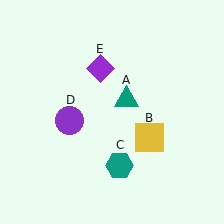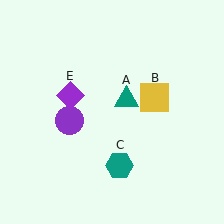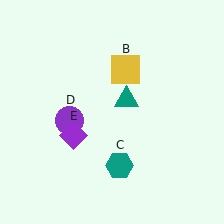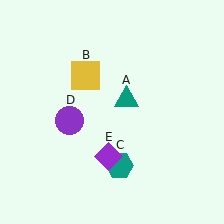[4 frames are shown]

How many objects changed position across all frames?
2 objects changed position: yellow square (object B), purple diamond (object E).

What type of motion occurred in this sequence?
The yellow square (object B), purple diamond (object E) rotated counterclockwise around the center of the scene.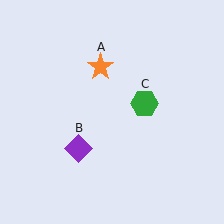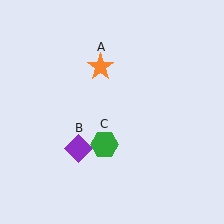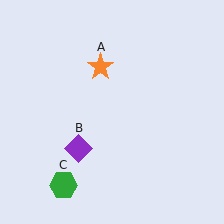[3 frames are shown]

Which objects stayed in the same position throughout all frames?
Orange star (object A) and purple diamond (object B) remained stationary.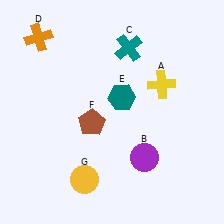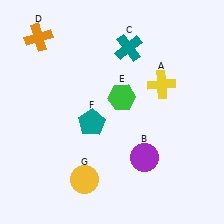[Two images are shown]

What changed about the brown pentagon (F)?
In Image 1, F is brown. In Image 2, it changed to teal.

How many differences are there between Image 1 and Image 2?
There are 2 differences between the two images.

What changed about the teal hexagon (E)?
In Image 1, E is teal. In Image 2, it changed to green.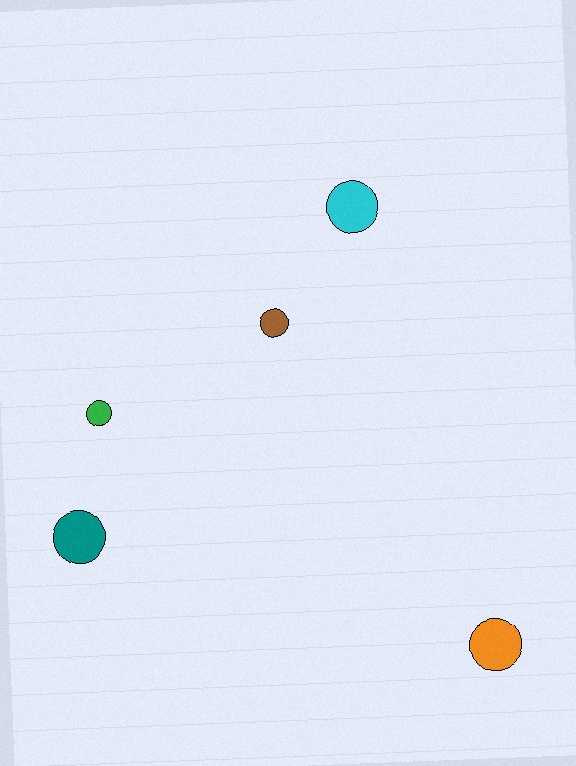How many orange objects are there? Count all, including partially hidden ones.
There is 1 orange object.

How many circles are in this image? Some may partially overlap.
There are 5 circles.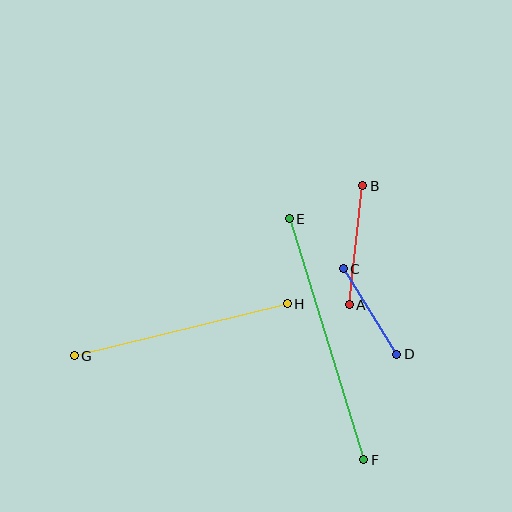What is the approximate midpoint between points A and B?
The midpoint is at approximately (356, 245) pixels.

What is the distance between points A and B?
The distance is approximately 120 pixels.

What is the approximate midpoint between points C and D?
The midpoint is at approximately (370, 311) pixels.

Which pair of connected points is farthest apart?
Points E and F are farthest apart.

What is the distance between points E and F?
The distance is approximately 252 pixels.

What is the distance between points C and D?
The distance is approximately 101 pixels.